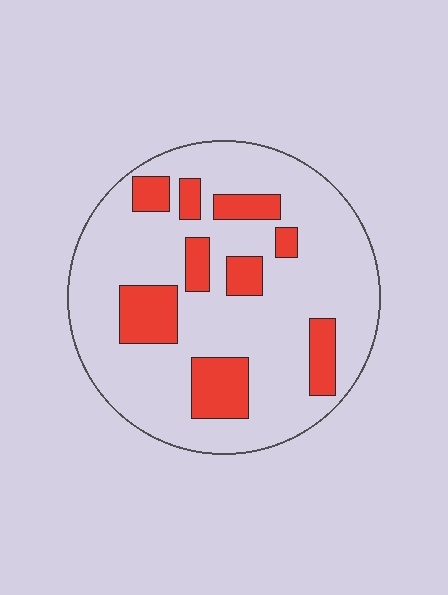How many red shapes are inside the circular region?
9.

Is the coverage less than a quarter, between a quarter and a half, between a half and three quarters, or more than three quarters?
Less than a quarter.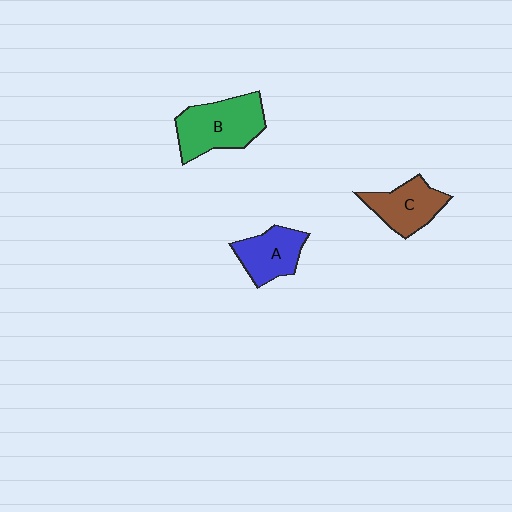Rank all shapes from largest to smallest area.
From largest to smallest: B (green), C (brown), A (blue).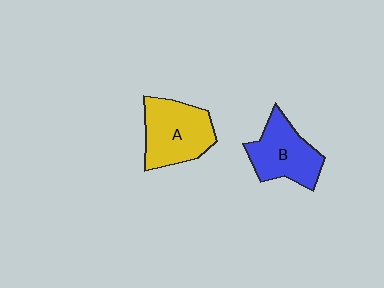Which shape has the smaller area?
Shape B (blue).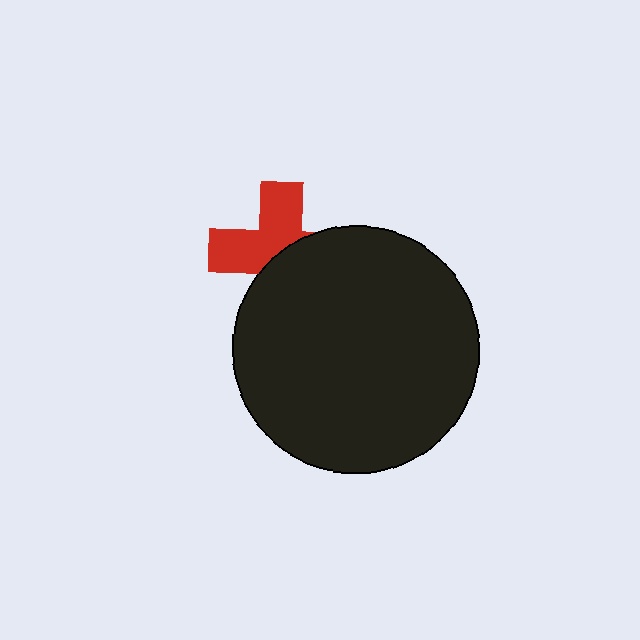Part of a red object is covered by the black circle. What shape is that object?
It is a cross.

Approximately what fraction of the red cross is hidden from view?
Roughly 50% of the red cross is hidden behind the black circle.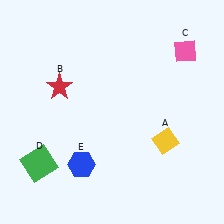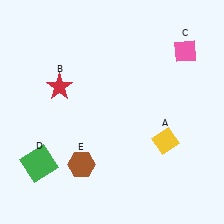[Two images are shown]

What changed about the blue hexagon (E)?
In Image 1, E is blue. In Image 2, it changed to brown.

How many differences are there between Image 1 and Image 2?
There is 1 difference between the two images.